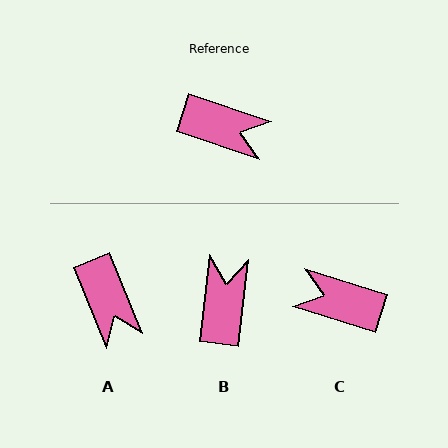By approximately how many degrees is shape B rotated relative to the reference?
Approximately 102 degrees counter-clockwise.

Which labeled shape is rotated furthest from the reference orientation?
C, about 179 degrees away.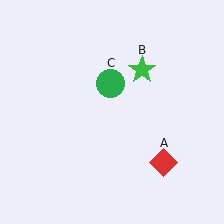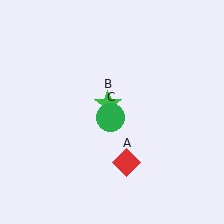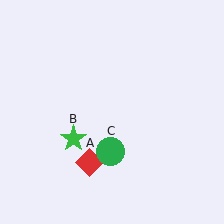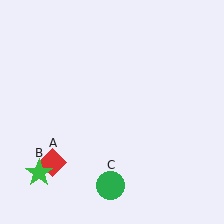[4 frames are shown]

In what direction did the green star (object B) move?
The green star (object B) moved down and to the left.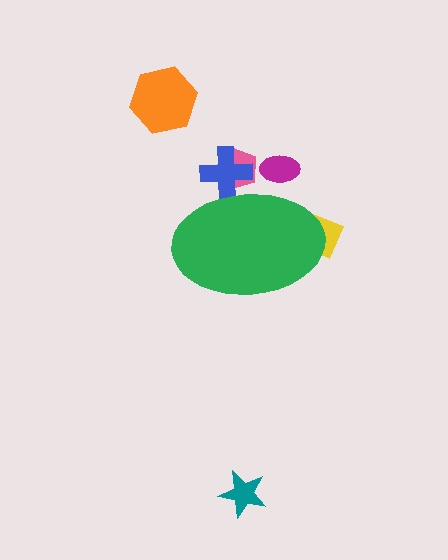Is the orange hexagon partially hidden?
No, the orange hexagon is fully visible.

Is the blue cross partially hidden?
Yes, the blue cross is partially hidden behind the green ellipse.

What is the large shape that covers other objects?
A green ellipse.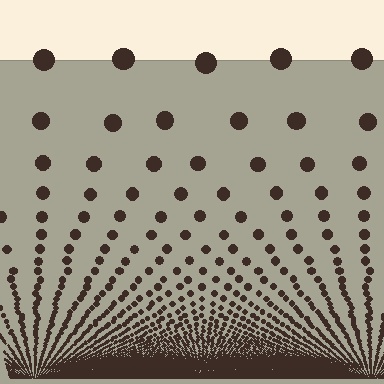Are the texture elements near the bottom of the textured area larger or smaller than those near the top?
Smaller. The gradient is inverted — elements near the bottom are smaller and denser.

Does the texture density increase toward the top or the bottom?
Density increases toward the bottom.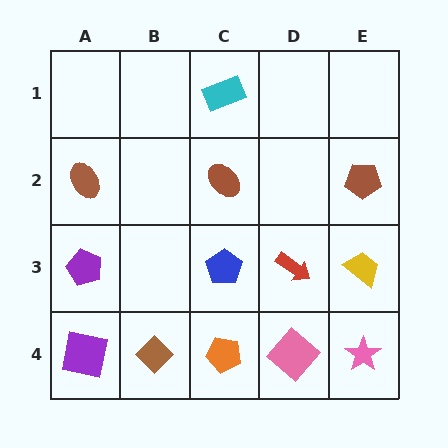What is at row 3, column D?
A red arrow.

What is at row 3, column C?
A blue pentagon.